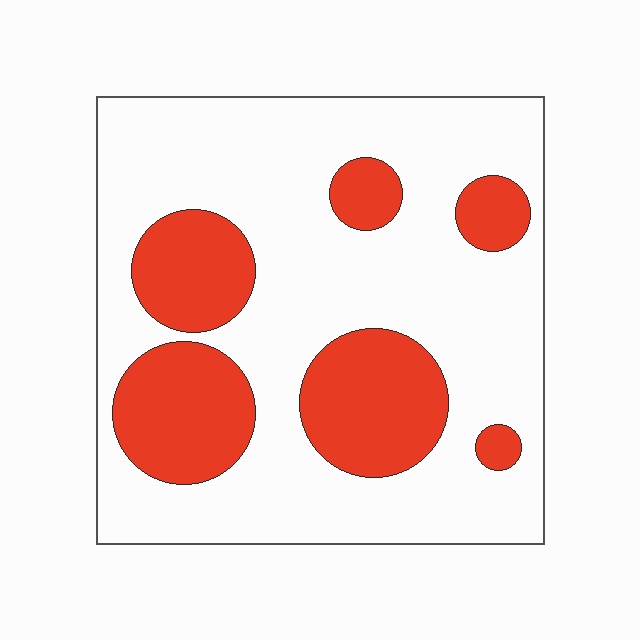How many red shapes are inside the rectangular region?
6.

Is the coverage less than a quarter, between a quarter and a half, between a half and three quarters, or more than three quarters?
Between a quarter and a half.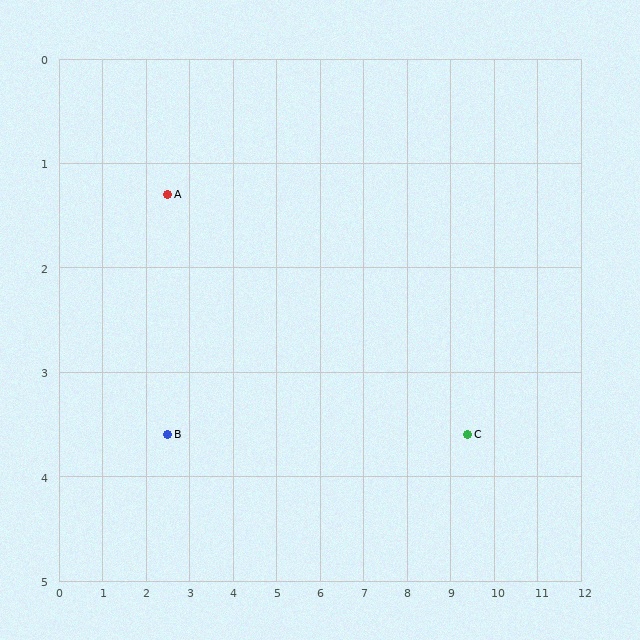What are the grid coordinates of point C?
Point C is at approximately (9.4, 3.6).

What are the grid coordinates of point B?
Point B is at approximately (2.5, 3.6).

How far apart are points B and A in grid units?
Points B and A are about 2.3 grid units apart.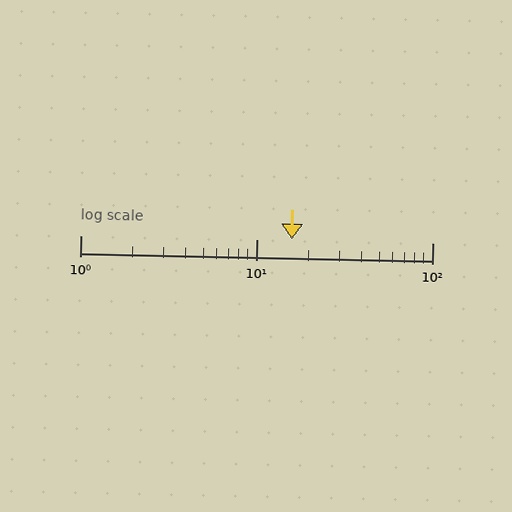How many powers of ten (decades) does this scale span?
The scale spans 2 decades, from 1 to 100.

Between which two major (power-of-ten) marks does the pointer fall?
The pointer is between 10 and 100.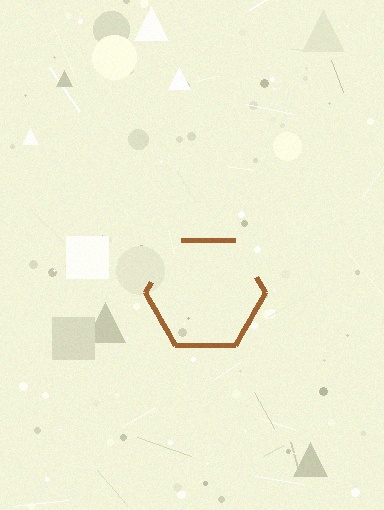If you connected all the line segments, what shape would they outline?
They would outline a hexagon.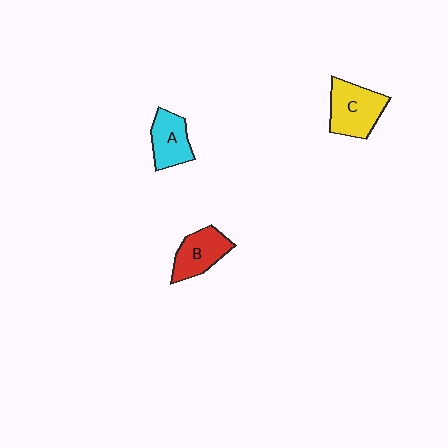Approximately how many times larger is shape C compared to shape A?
Approximately 1.3 times.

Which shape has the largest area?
Shape C (yellow).